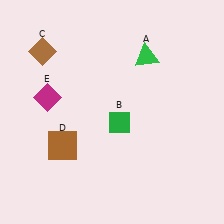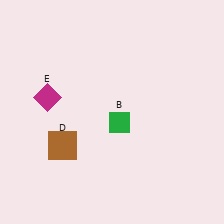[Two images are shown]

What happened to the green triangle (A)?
The green triangle (A) was removed in Image 2. It was in the top-right area of Image 1.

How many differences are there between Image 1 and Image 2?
There are 2 differences between the two images.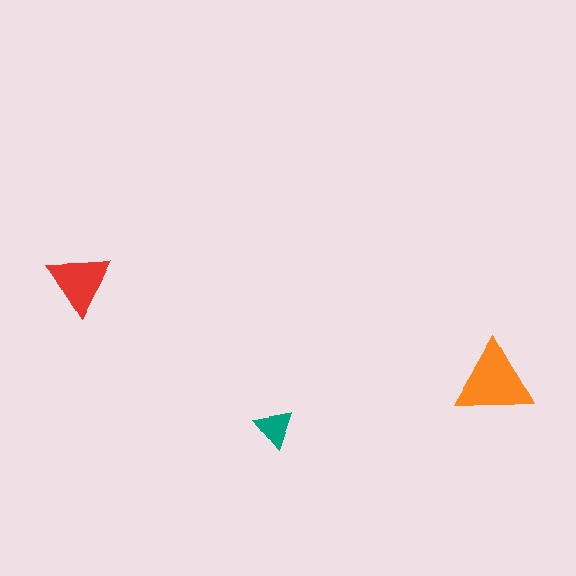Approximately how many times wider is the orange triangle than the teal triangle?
About 2 times wider.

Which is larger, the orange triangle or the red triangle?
The orange one.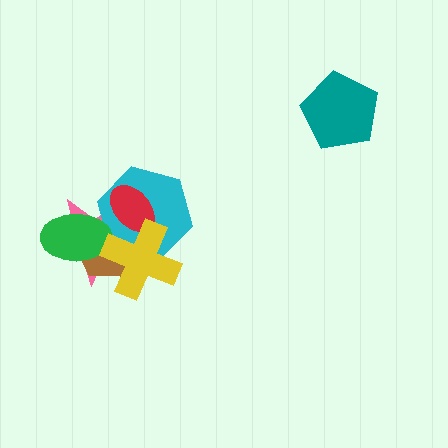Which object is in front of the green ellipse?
The yellow cross is in front of the green ellipse.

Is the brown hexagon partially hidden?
Yes, it is partially covered by another shape.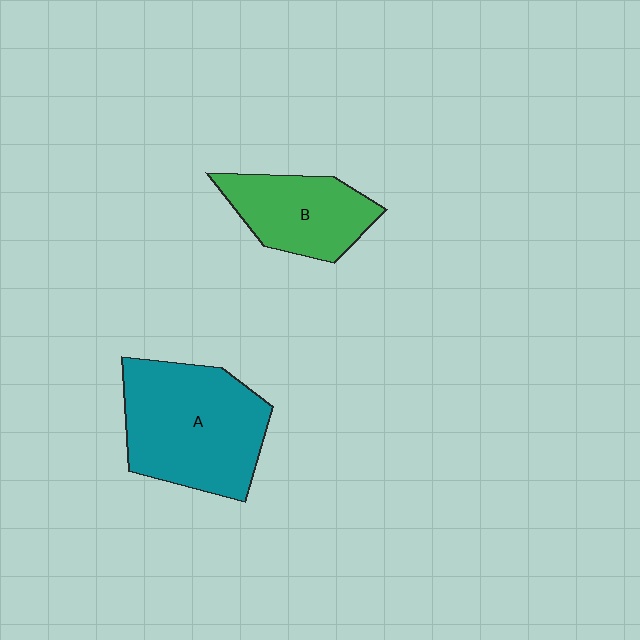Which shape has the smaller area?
Shape B (green).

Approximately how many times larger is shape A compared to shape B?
Approximately 1.6 times.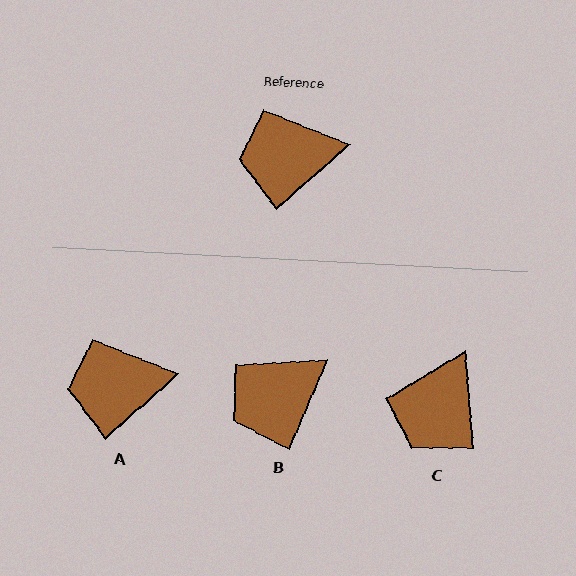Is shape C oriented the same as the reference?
No, it is off by about 53 degrees.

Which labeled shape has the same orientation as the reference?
A.